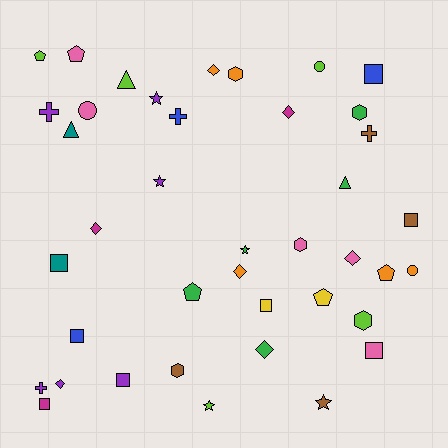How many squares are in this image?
There are 8 squares.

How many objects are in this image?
There are 40 objects.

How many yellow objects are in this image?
There are 2 yellow objects.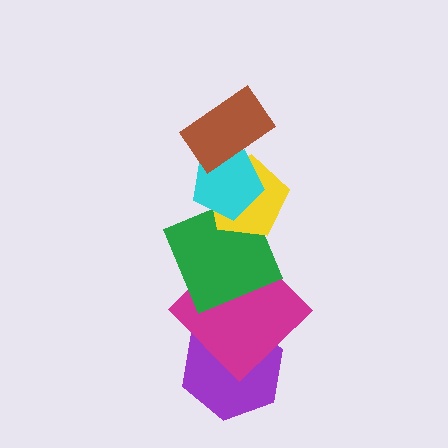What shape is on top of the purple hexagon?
The magenta diamond is on top of the purple hexagon.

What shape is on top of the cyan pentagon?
The brown rectangle is on top of the cyan pentagon.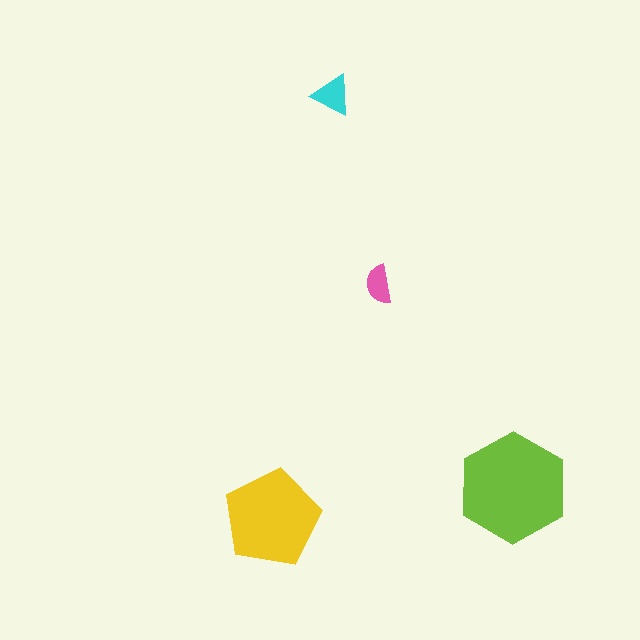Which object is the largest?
The lime hexagon.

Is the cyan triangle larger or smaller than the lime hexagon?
Smaller.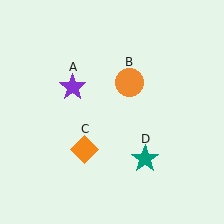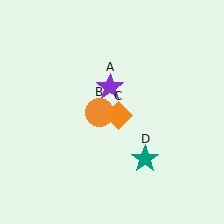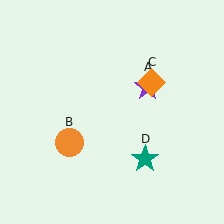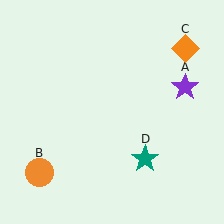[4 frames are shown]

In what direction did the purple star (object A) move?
The purple star (object A) moved right.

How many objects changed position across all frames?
3 objects changed position: purple star (object A), orange circle (object B), orange diamond (object C).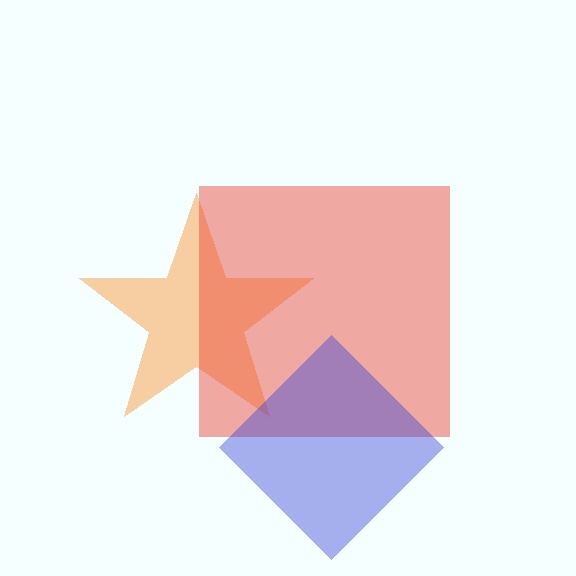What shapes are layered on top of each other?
The layered shapes are: an orange star, a red square, a blue diamond.